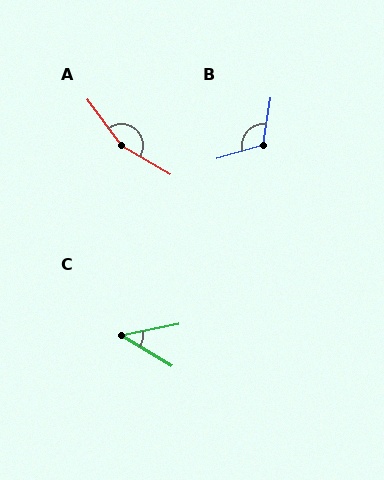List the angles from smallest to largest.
C (43°), B (116°), A (157°).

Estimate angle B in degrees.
Approximately 116 degrees.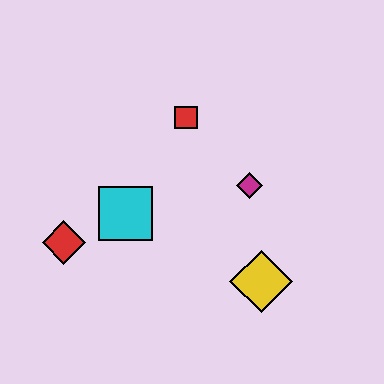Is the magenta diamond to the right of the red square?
Yes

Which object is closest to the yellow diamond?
The magenta diamond is closest to the yellow diamond.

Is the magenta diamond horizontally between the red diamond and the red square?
No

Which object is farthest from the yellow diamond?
The red diamond is farthest from the yellow diamond.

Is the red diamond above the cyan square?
No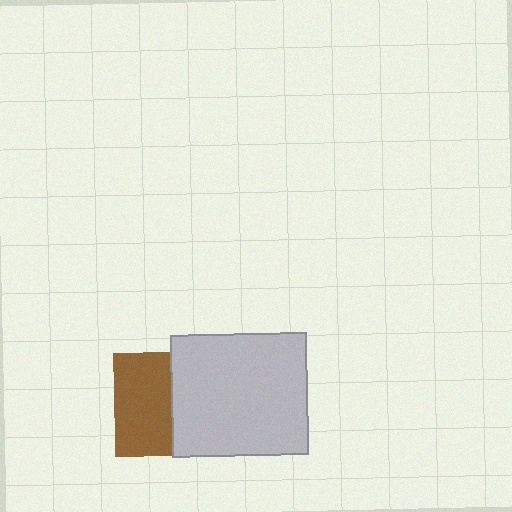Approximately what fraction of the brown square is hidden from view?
Roughly 46% of the brown square is hidden behind the light gray rectangle.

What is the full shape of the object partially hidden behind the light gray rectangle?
The partially hidden object is a brown square.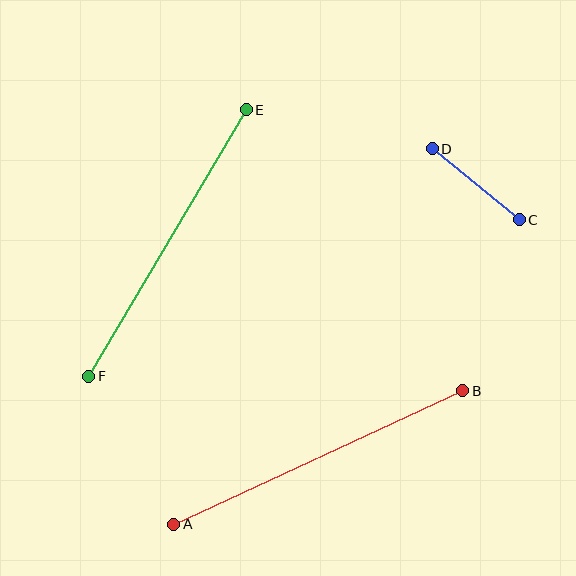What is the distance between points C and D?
The distance is approximately 113 pixels.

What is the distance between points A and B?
The distance is approximately 318 pixels.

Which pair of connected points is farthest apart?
Points A and B are farthest apart.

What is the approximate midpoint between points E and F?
The midpoint is at approximately (167, 243) pixels.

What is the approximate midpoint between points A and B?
The midpoint is at approximately (318, 457) pixels.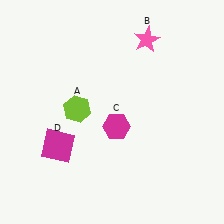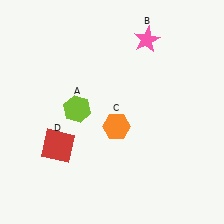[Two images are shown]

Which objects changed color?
C changed from magenta to orange. D changed from magenta to red.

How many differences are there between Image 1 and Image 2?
There are 2 differences between the two images.